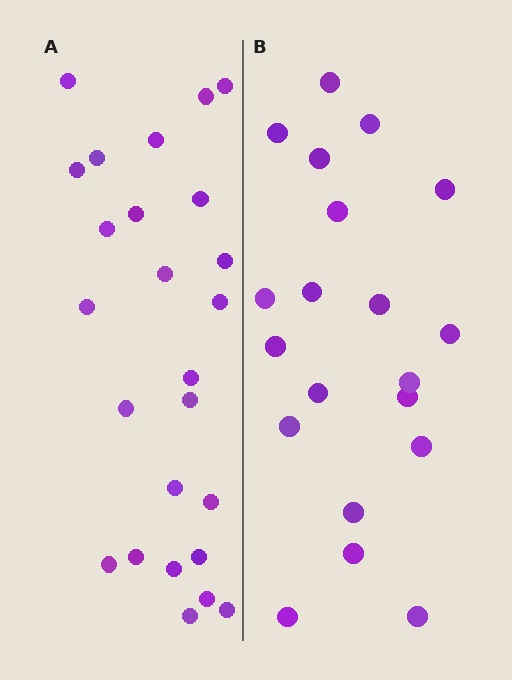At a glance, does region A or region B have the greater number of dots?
Region A (the left region) has more dots.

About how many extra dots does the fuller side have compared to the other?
Region A has about 5 more dots than region B.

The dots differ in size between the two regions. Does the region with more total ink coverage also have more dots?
No. Region B has more total ink coverage because its dots are larger, but region A actually contains more individual dots. Total area can be misleading — the number of items is what matters here.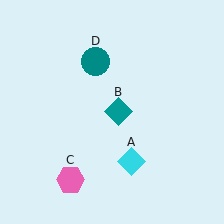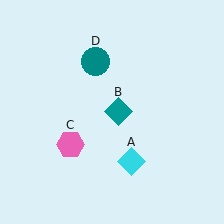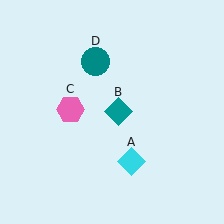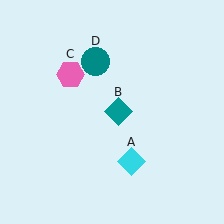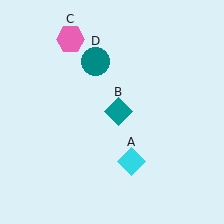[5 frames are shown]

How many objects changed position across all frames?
1 object changed position: pink hexagon (object C).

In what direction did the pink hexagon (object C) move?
The pink hexagon (object C) moved up.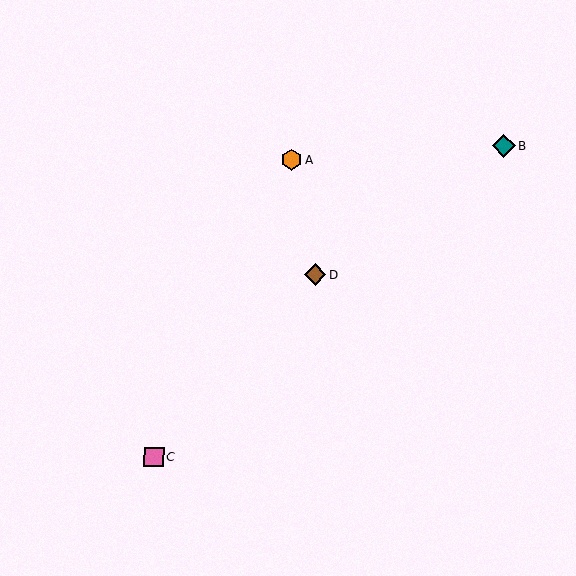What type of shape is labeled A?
Shape A is an orange hexagon.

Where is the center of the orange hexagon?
The center of the orange hexagon is at (292, 160).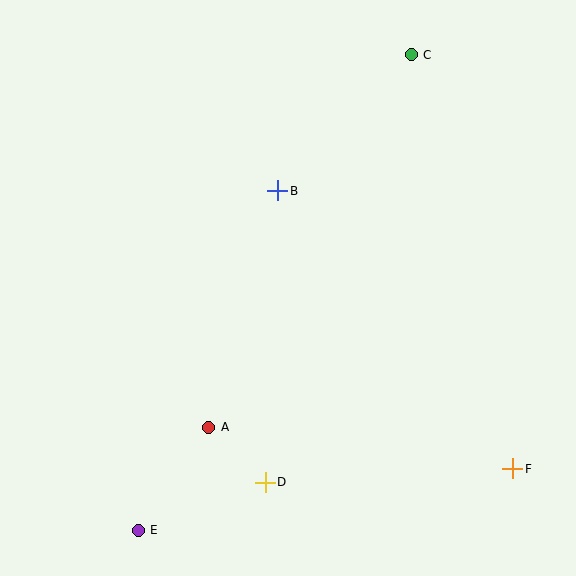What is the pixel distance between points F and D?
The distance between F and D is 248 pixels.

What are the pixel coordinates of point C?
Point C is at (411, 55).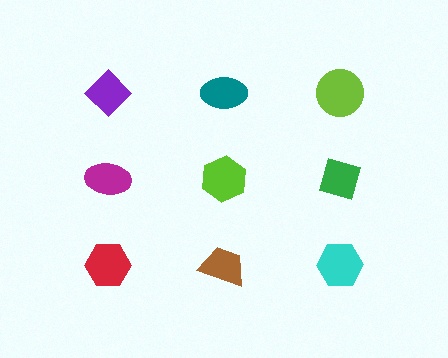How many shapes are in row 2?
3 shapes.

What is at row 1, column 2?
A teal ellipse.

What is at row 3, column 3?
A cyan hexagon.